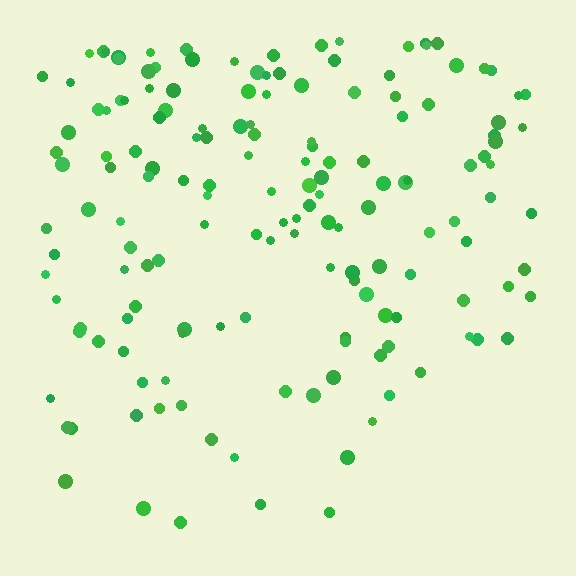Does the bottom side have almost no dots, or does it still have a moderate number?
Still a moderate number, just noticeably fewer than the top.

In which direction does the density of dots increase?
From bottom to top, with the top side densest.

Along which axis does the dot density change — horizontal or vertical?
Vertical.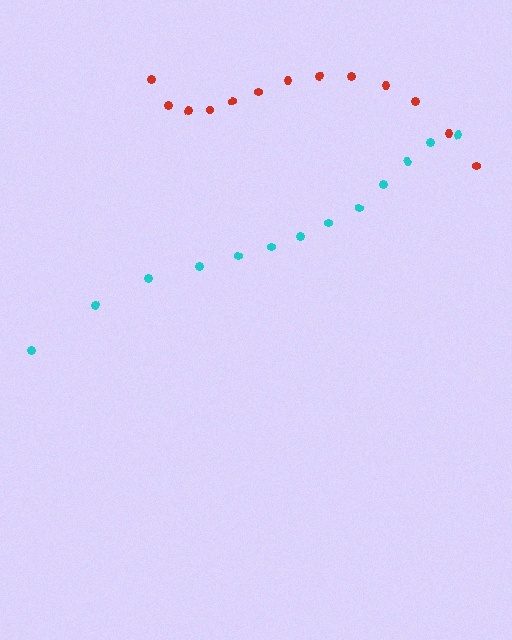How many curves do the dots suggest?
There are 2 distinct paths.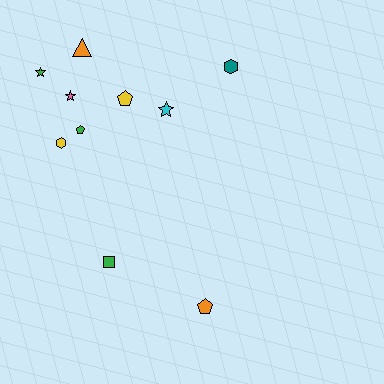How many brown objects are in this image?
There are no brown objects.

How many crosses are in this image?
There are no crosses.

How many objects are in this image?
There are 10 objects.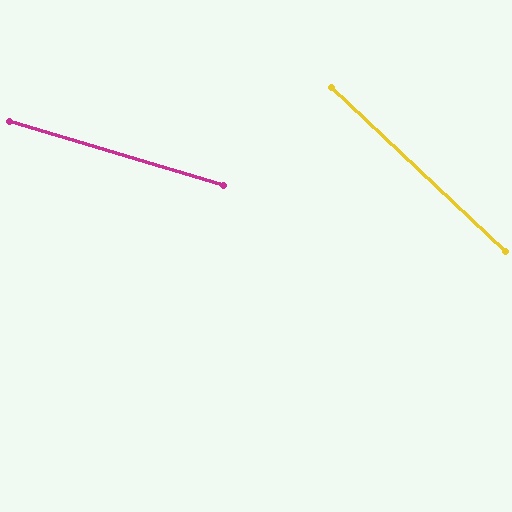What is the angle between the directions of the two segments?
Approximately 27 degrees.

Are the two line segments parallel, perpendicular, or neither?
Neither parallel nor perpendicular — they differ by about 27°.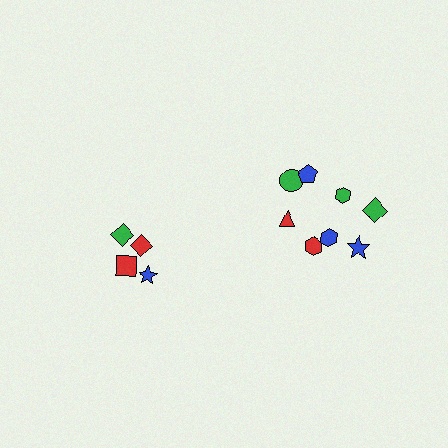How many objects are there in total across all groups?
There are 12 objects.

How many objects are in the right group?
There are 8 objects.